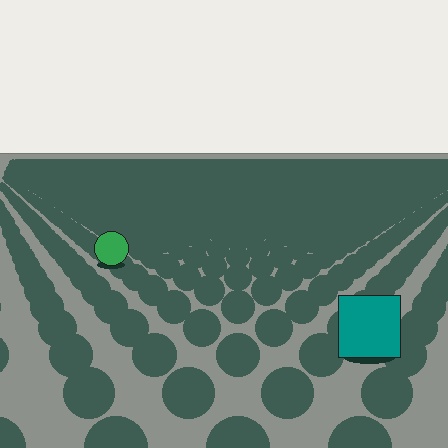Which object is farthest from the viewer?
The green circle is farthest from the viewer. It appears smaller and the ground texture around it is denser.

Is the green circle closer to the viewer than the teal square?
No. The teal square is closer — you can tell from the texture gradient: the ground texture is coarser near it.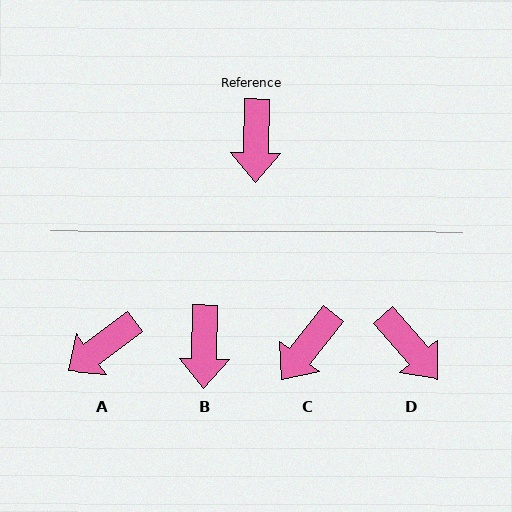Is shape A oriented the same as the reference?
No, it is off by about 52 degrees.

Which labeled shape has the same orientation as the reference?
B.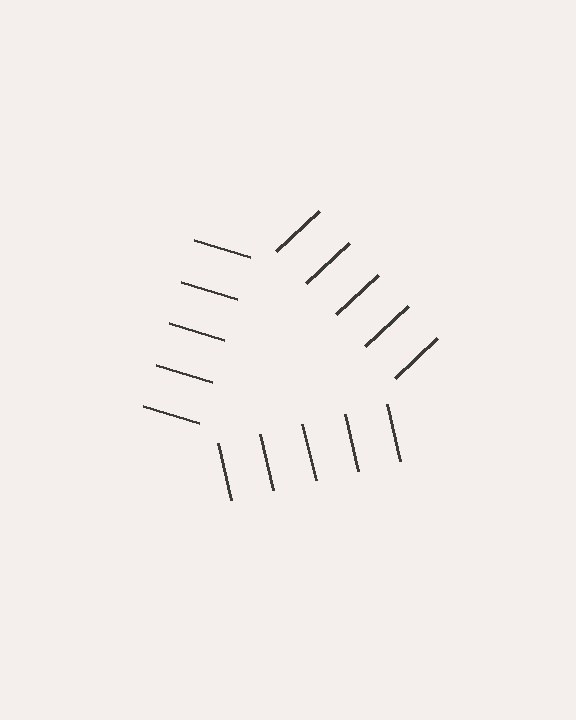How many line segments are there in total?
15 — 5 along each of the 3 edges.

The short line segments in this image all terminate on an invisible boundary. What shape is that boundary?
An illusory triangle — the line segments terminate on its edges but no continuous stroke is drawn.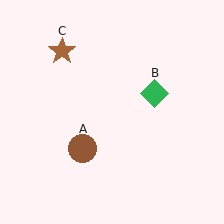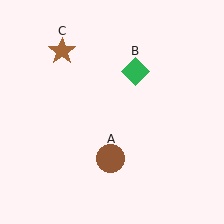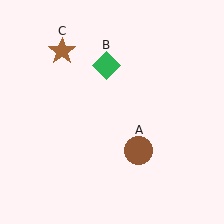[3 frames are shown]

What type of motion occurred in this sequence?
The brown circle (object A), green diamond (object B) rotated counterclockwise around the center of the scene.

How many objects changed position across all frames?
2 objects changed position: brown circle (object A), green diamond (object B).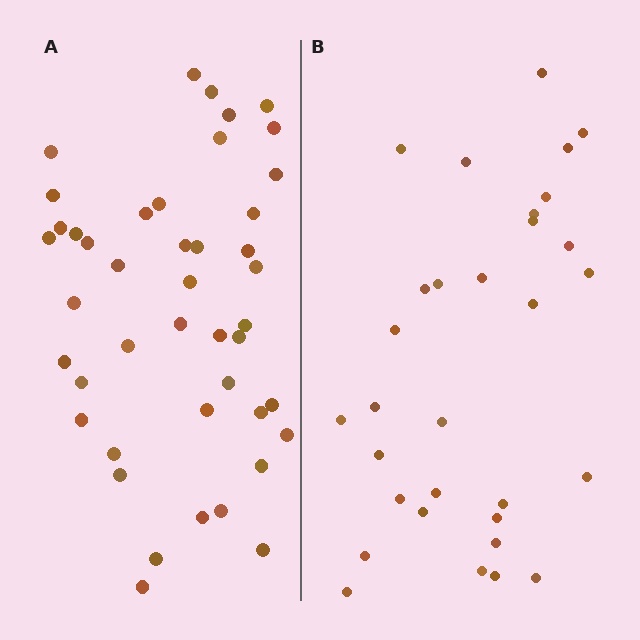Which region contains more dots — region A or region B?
Region A (the left region) has more dots.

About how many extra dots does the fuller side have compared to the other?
Region A has approximately 15 more dots than region B.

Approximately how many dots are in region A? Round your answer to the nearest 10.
About 40 dots. (The exact count is 44, which rounds to 40.)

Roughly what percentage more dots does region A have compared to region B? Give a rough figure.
About 40% more.